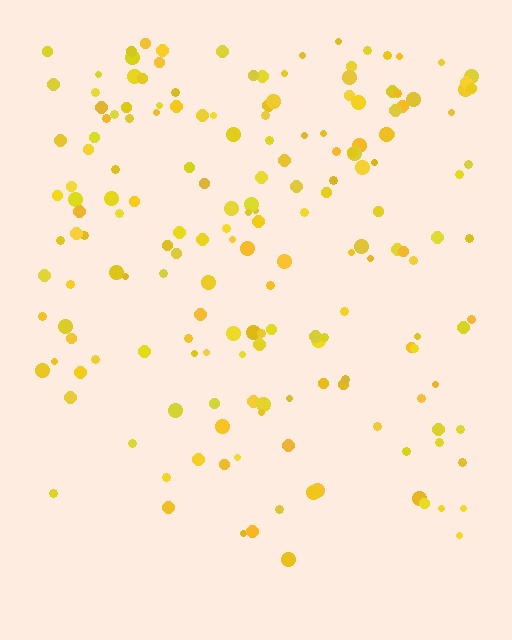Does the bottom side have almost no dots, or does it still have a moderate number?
Still a moderate number, just noticeably fewer than the top.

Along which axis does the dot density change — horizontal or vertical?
Vertical.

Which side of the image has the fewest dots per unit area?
The bottom.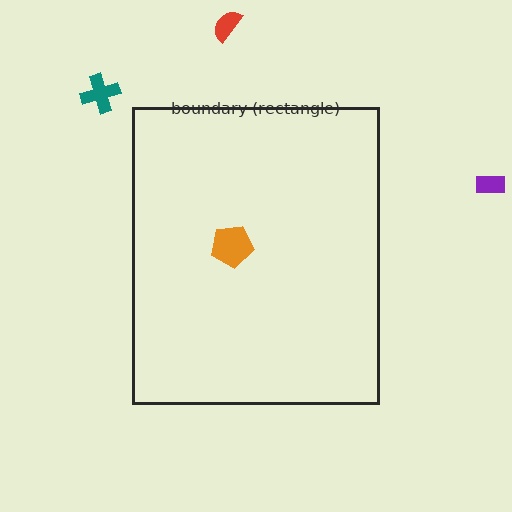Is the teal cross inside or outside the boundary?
Outside.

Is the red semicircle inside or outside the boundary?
Outside.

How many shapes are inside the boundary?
1 inside, 3 outside.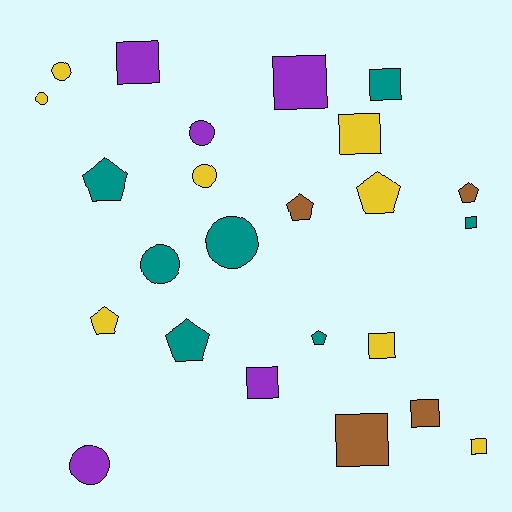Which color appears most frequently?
Yellow, with 8 objects.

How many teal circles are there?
There are 2 teal circles.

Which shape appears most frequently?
Square, with 10 objects.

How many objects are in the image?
There are 24 objects.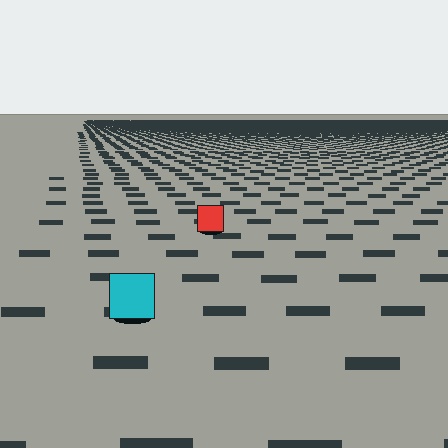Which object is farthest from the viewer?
The red square is farthest from the viewer. It appears smaller and the ground texture around it is denser.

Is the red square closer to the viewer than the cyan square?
No. The cyan square is closer — you can tell from the texture gradient: the ground texture is coarser near it.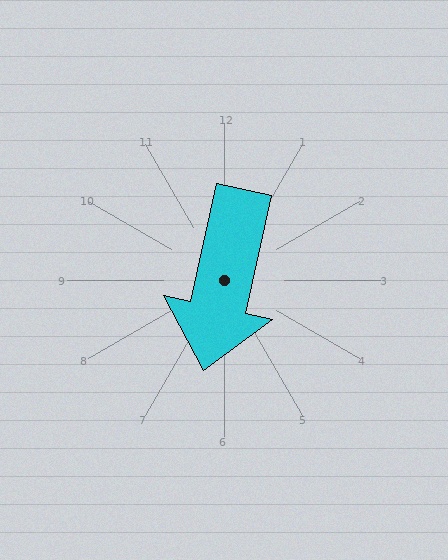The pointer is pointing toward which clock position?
Roughly 6 o'clock.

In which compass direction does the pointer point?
South.